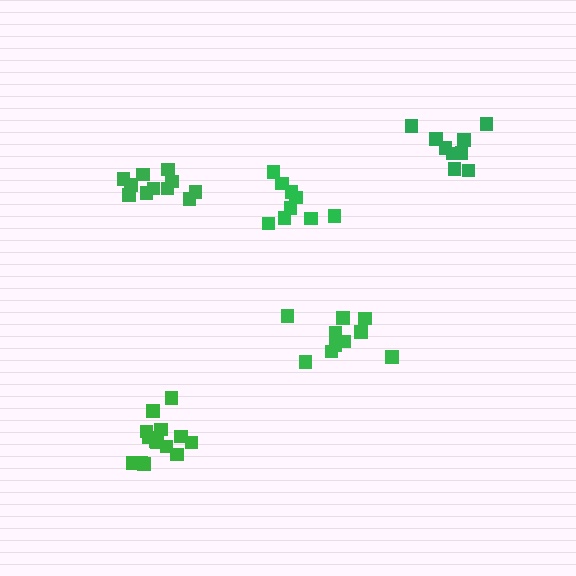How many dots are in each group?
Group 1: 11 dots, Group 2: 10 dots, Group 3: 9 dots, Group 4: 14 dots, Group 5: 9 dots (53 total).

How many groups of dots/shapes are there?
There are 5 groups.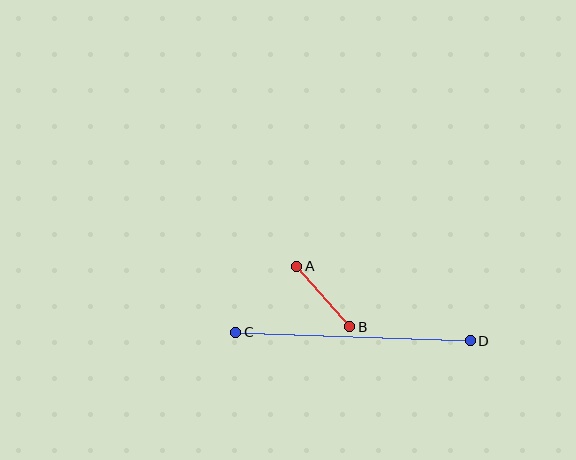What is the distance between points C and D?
The distance is approximately 235 pixels.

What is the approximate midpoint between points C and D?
The midpoint is at approximately (353, 337) pixels.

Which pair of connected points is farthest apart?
Points C and D are farthest apart.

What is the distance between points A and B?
The distance is approximately 80 pixels.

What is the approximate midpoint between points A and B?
The midpoint is at approximately (323, 297) pixels.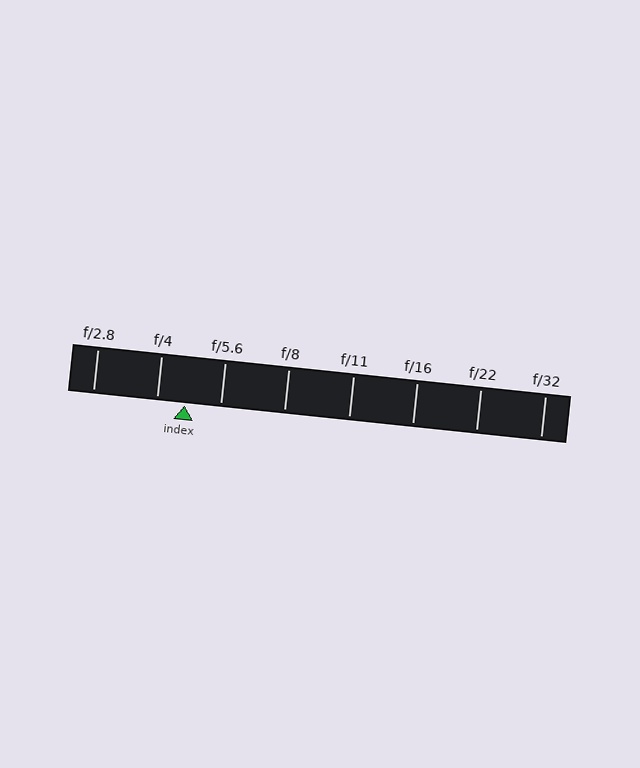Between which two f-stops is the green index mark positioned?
The index mark is between f/4 and f/5.6.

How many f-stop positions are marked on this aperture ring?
There are 8 f-stop positions marked.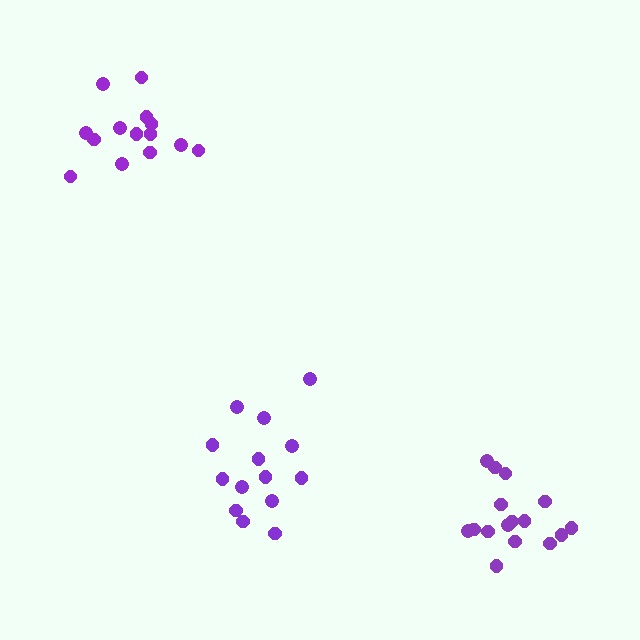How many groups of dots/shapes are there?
There are 3 groups.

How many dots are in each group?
Group 1: 14 dots, Group 2: 14 dots, Group 3: 16 dots (44 total).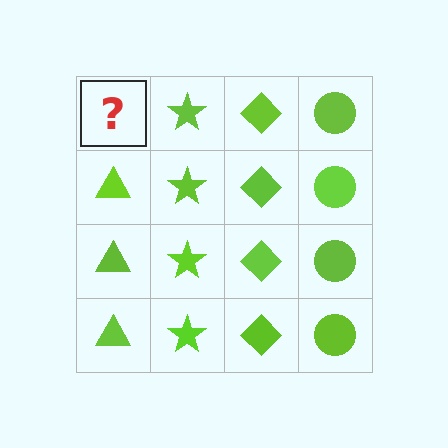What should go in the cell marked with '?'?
The missing cell should contain a lime triangle.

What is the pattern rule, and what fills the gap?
The rule is that each column has a consistent shape. The gap should be filled with a lime triangle.